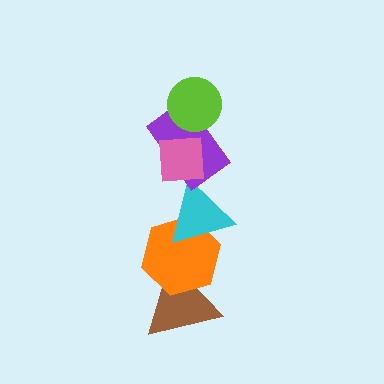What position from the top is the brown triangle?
The brown triangle is 6th from the top.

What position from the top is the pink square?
The pink square is 2nd from the top.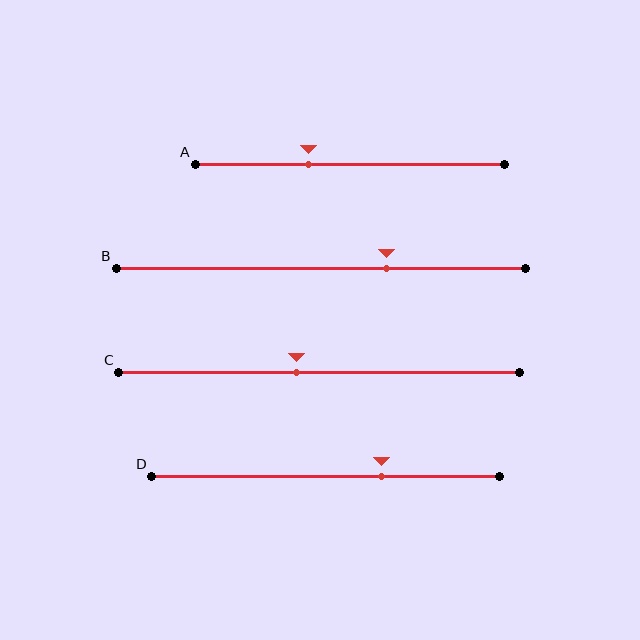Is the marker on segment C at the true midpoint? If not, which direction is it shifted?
No, the marker on segment C is shifted to the left by about 6% of the segment length.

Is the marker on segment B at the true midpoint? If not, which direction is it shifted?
No, the marker on segment B is shifted to the right by about 16% of the segment length.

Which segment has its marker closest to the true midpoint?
Segment C has its marker closest to the true midpoint.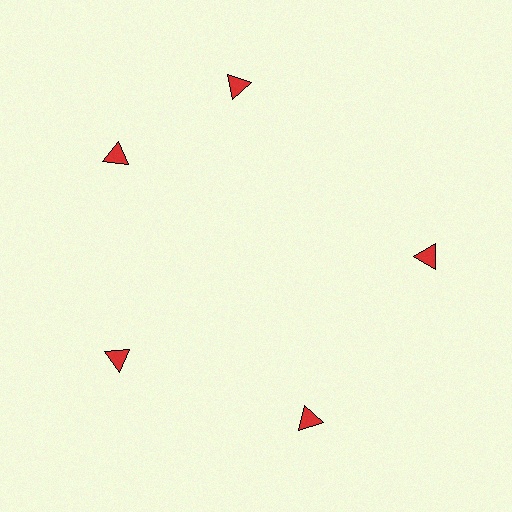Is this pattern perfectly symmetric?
No. The 5 red triangles are arranged in a ring, but one element near the 1 o'clock position is rotated out of alignment along the ring, breaking the 5-fold rotational symmetry.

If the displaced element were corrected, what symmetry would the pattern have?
It would have 5-fold rotational symmetry — the pattern would map onto itself every 72 degrees.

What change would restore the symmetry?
The symmetry would be restored by rotating it back into even spacing with its neighbors so that all 5 triangles sit at equal angles and equal distance from the center.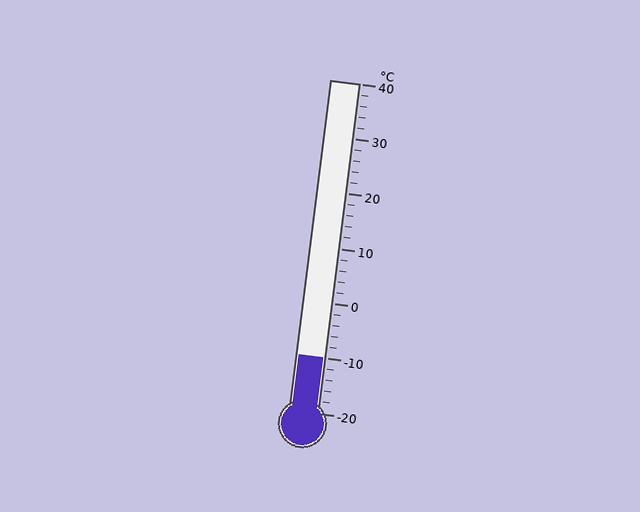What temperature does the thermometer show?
The thermometer shows approximately -10°C.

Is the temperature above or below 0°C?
The temperature is below 0°C.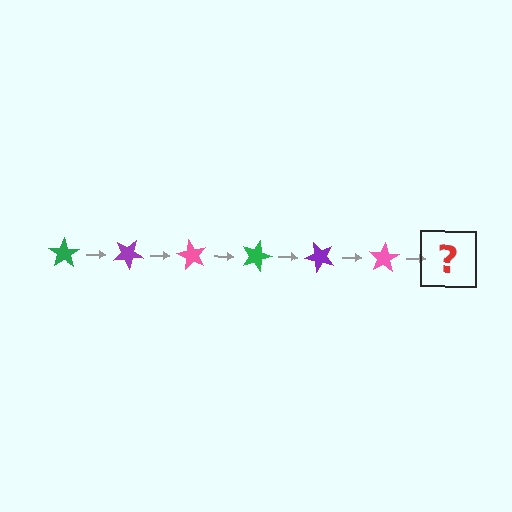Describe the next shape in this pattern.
It should be a green star, rotated 180 degrees from the start.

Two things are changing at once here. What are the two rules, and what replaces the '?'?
The two rules are that it rotates 30 degrees each step and the color cycles through green, purple, and pink. The '?' should be a green star, rotated 180 degrees from the start.